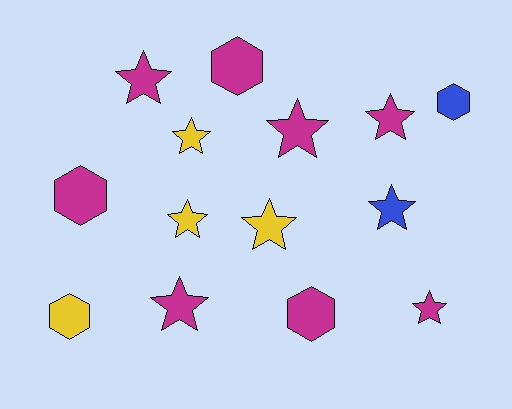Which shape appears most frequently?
Star, with 9 objects.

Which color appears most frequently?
Magenta, with 8 objects.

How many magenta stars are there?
There are 5 magenta stars.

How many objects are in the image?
There are 14 objects.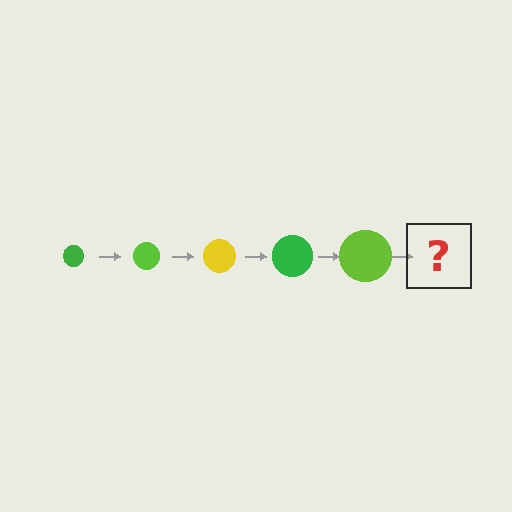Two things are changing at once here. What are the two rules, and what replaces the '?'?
The two rules are that the circle grows larger each step and the color cycles through green, lime, and yellow. The '?' should be a yellow circle, larger than the previous one.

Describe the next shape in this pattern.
It should be a yellow circle, larger than the previous one.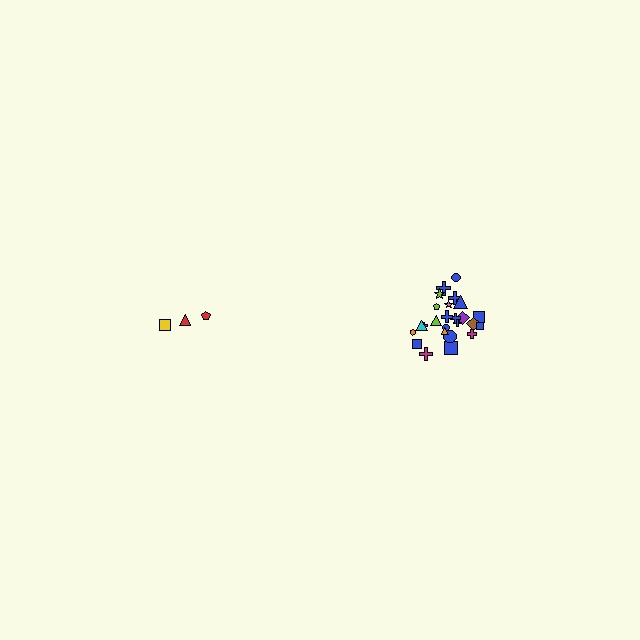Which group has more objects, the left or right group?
The right group.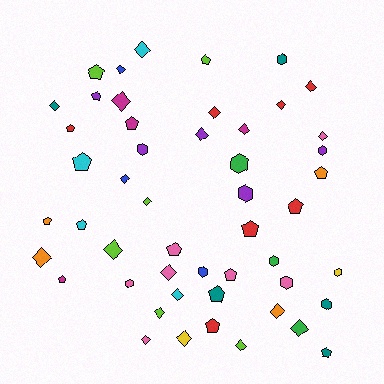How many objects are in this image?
There are 50 objects.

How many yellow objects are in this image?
There are 2 yellow objects.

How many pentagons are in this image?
There are 17 pentagons.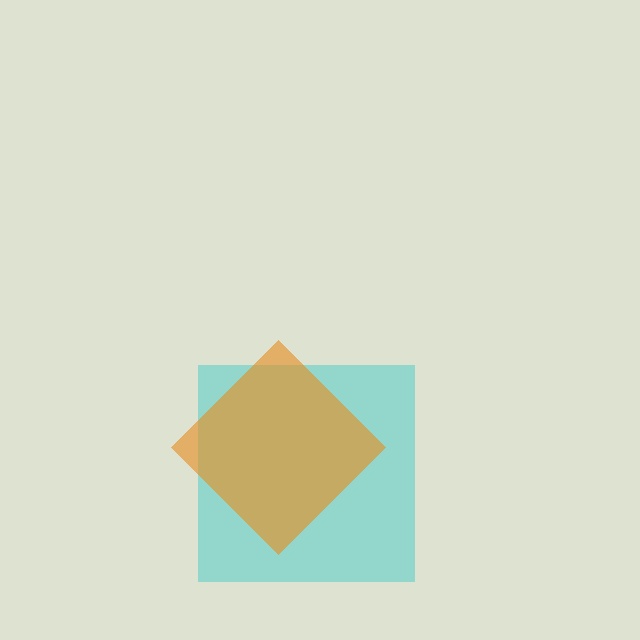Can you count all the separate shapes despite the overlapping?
Yes, there are 2 separate shapes.